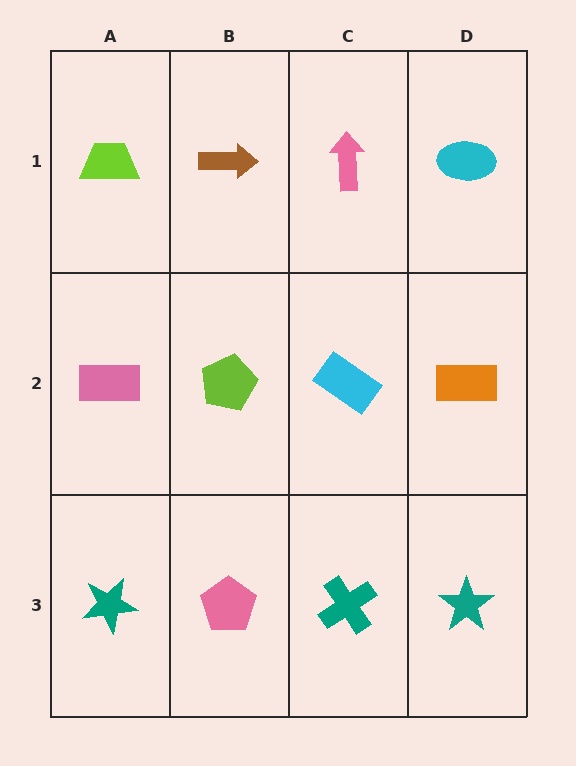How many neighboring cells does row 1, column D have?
2.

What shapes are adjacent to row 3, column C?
A cyan rectangle (row 2, column C), a pink pentagon (row 3, column B), a teal star (row 3, column D).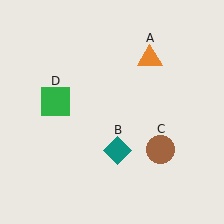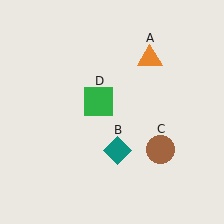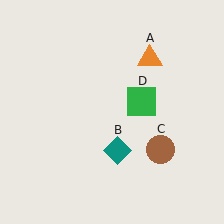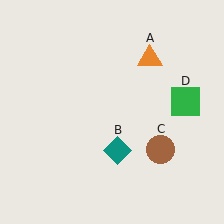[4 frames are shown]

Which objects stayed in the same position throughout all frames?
Orange triangle (object A) and teal diamond (object B) and brown circle (object C) remained stationary.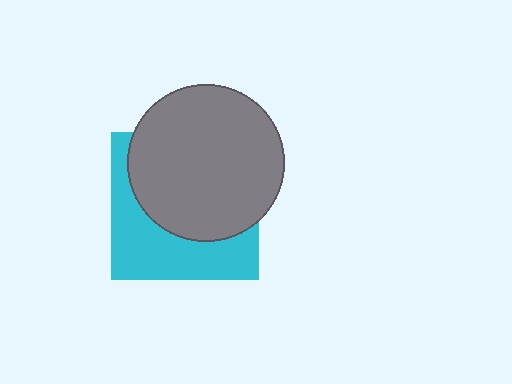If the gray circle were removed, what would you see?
You would see the complete cyan square.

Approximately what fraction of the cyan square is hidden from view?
Roughly 59% of the cyan square is hidden behind the gray circle.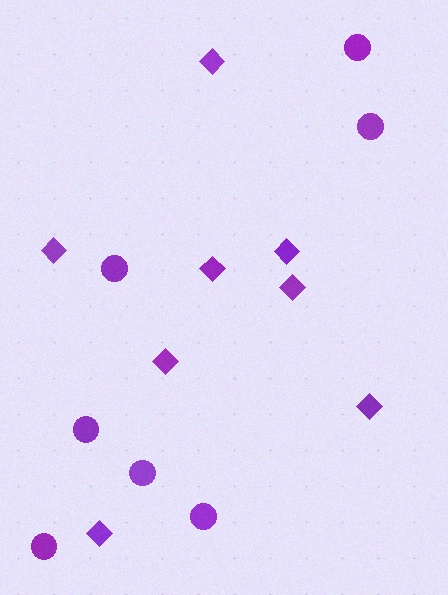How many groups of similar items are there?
There are 2 groups: one group of circles (7) and one group of diamonds (8).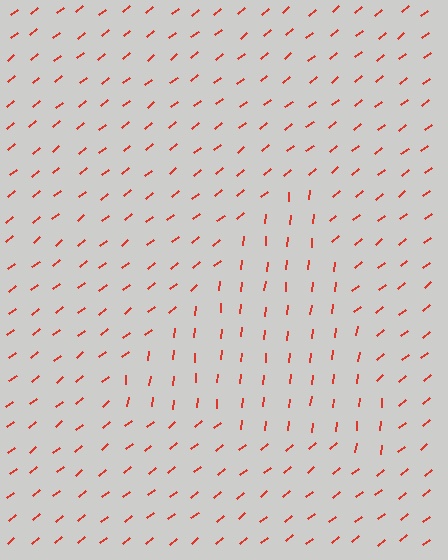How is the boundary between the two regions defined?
The boundary is defined purely by a change in line orientation (approximately 45 degrees difference). All lines are the same color and thickness.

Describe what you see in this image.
The image is filled with small red line segments. A triangle region in the image has lines oriented differently from the surrounding lines, creating a visible texture boundary.